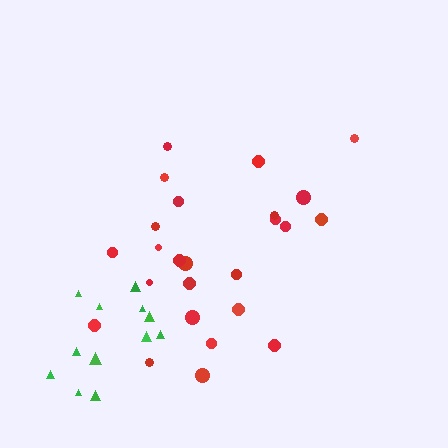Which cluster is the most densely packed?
Green.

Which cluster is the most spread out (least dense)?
Red.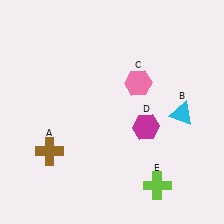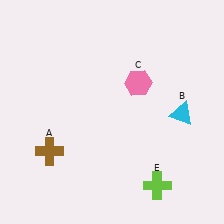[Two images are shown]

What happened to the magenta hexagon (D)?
The magenta hexagon (D) was removed in Image 2. It was in the bottom-right area of Image 1.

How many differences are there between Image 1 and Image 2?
There is 1 difference between the two images.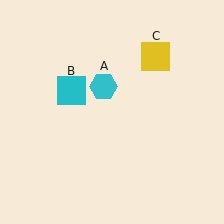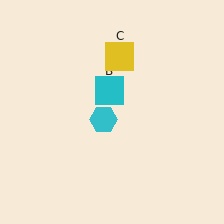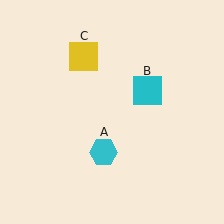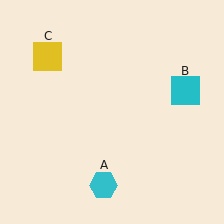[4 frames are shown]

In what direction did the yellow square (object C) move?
The yellow square (object C) moved left.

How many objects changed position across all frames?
3 objects changed position: cyan hexagon (object A), cyan square (object B), yellow square (object C).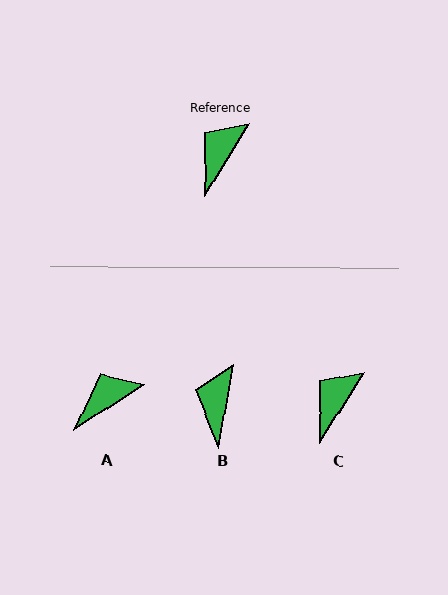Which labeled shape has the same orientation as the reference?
C.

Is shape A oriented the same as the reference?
No, it is off by about 25 degrees.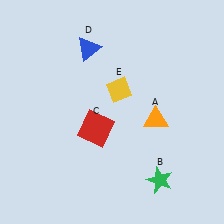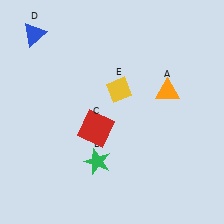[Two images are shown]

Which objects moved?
The objects that moved are: the orange triangle (A), the green star (B), the blue triangle (D).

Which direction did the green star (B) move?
The green star (B) moved left.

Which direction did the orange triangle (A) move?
The orange triangle (A) moved up.